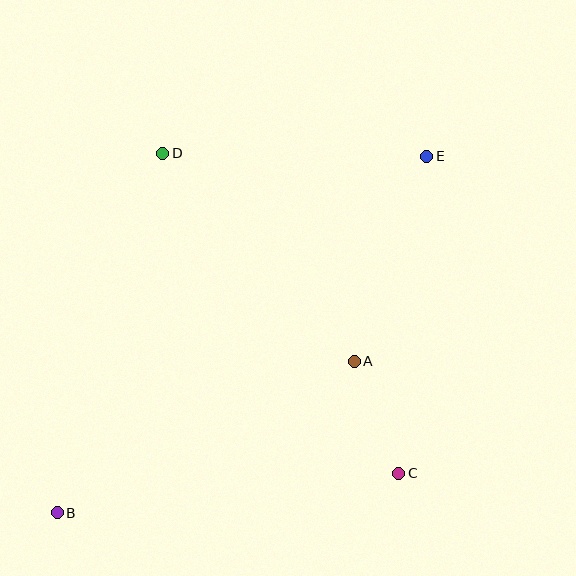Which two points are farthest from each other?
Points B and E are farthest from each other.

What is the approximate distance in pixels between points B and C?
The distance between B and C is approximately 344 pixels.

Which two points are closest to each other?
Points A and C are closest to each other.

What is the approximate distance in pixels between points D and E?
The distance between D and E is approximately 264 pixels.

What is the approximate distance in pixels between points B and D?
The distance between B and D is approximately 375 pixels.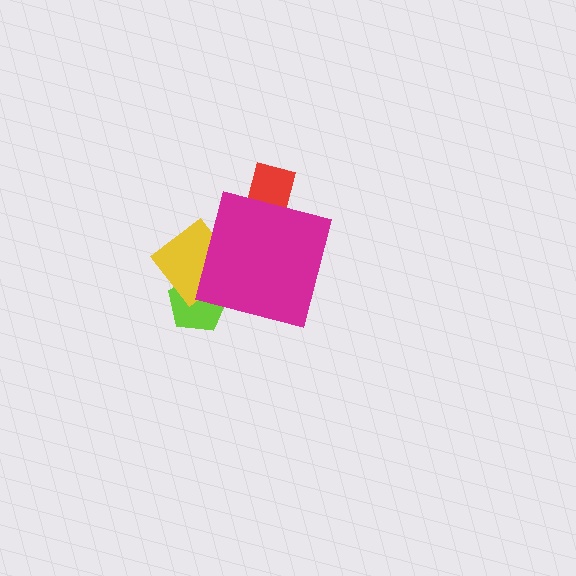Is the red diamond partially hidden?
Yes, the red diamond is partially hidden behind the magenta square.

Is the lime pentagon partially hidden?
Yes, the lime pentagon is partially hidden behind the magenta square.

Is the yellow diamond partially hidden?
Yes, the yellow diamond is partially hidden behind the magenta square.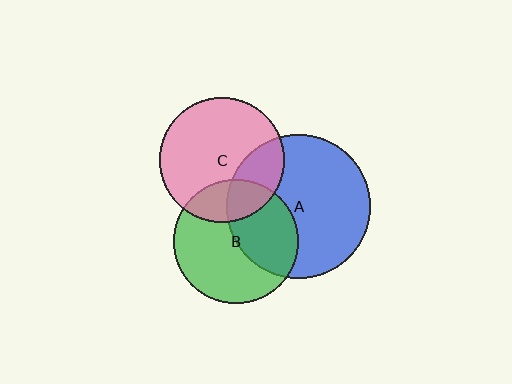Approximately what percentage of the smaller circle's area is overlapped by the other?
Approximately 40%.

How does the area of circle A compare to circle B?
Approximately 1.3 times.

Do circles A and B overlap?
Yes.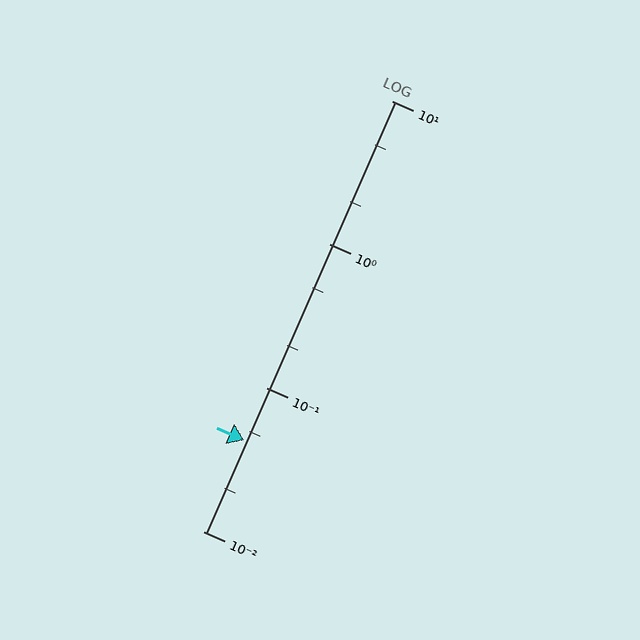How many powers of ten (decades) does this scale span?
The scale spans 3 decades, from 0.01 to 10.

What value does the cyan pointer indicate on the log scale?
The pointer indicates approximately 0.043.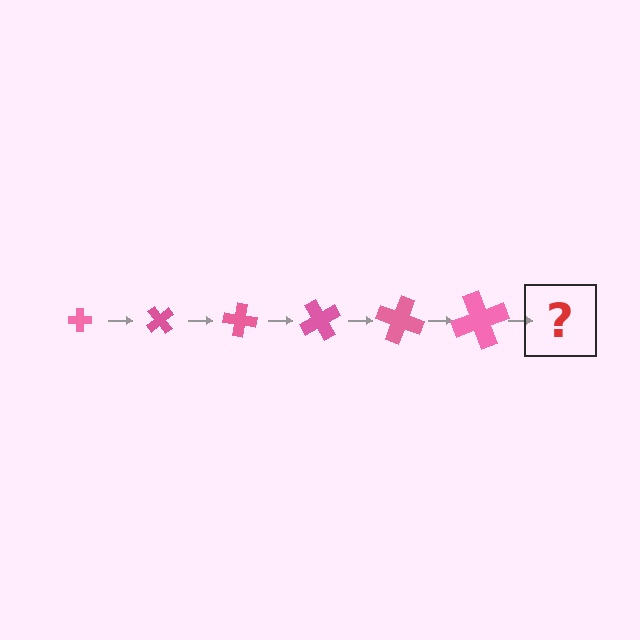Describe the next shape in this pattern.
It should be a cross, larger than the previous one and rotated 300 degrees from the start.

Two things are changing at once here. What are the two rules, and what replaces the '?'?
The two rules are that the cross grows larger each step and it rotates 50 degrees each step. The '?' should be a cross, larger than the previous one and rotated 300 degrees from the start.